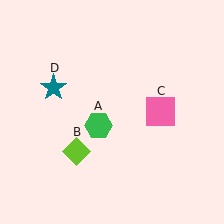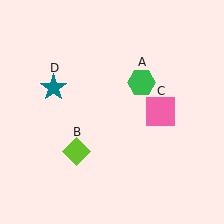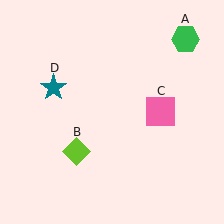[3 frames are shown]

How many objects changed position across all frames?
1 object changed position: green hexagon (object A).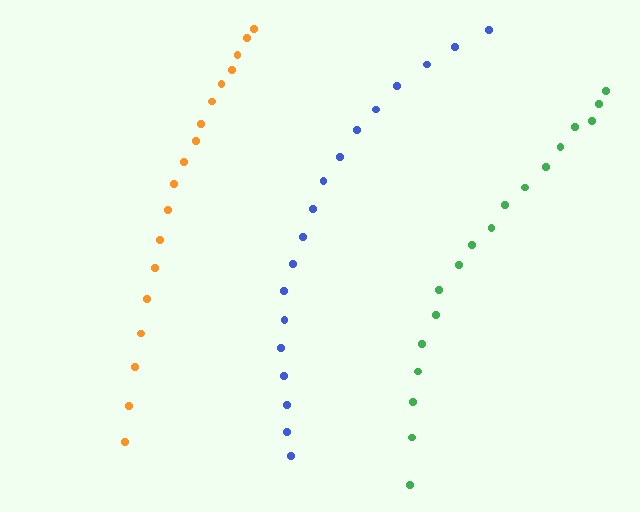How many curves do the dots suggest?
There are 3 distinct paths.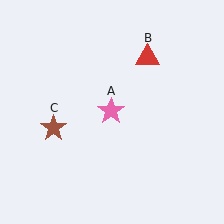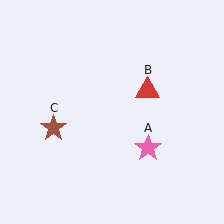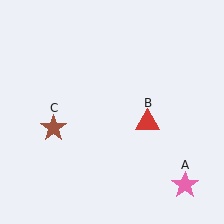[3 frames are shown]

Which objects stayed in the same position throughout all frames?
Brown star (object C) remained stationary.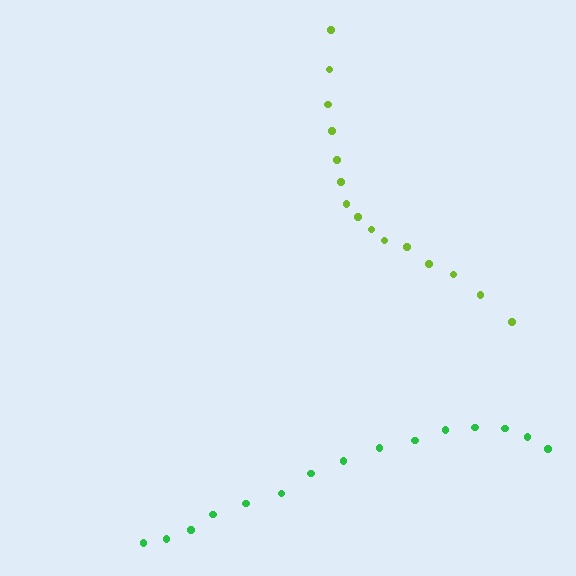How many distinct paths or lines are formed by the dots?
There are 2 distinct paths.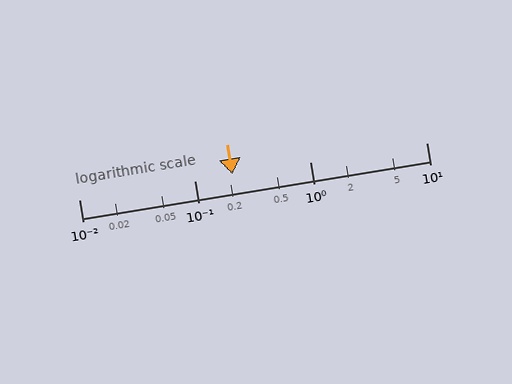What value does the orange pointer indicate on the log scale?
The pointer indicates approximately 0.21.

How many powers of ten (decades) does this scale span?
The scale spans 3 decades, from 0.01 to 10.